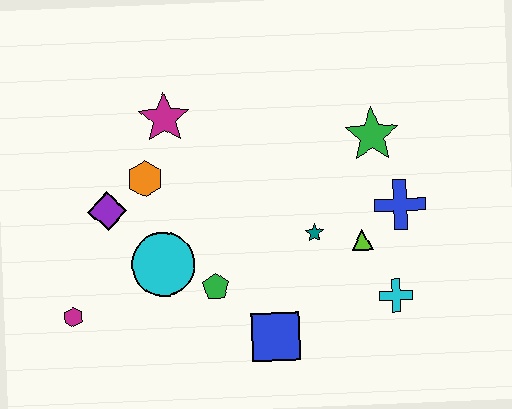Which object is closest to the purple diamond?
The orange hexagon is closest to the purple diamond.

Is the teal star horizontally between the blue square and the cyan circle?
No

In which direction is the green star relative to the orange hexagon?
The green star is to the right of the orange hexagon.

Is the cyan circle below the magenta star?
Yes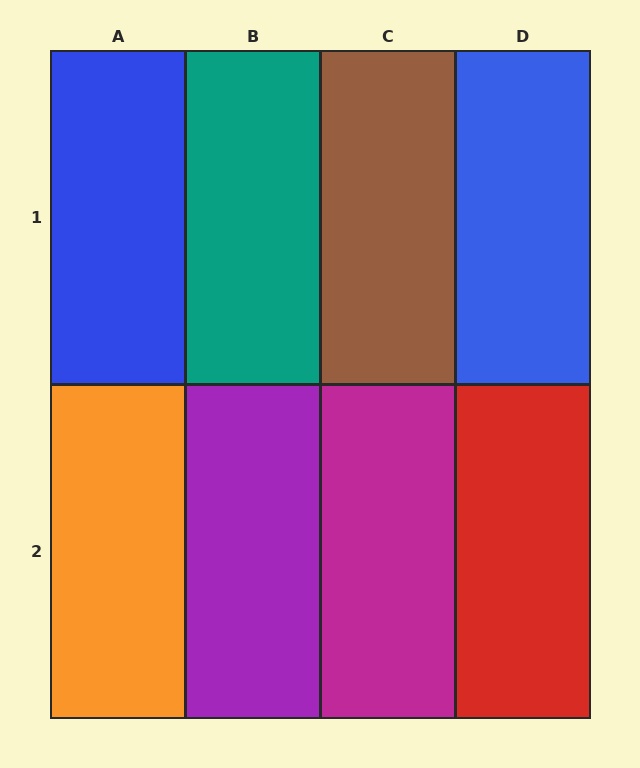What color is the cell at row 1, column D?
Blue.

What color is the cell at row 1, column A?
Blue.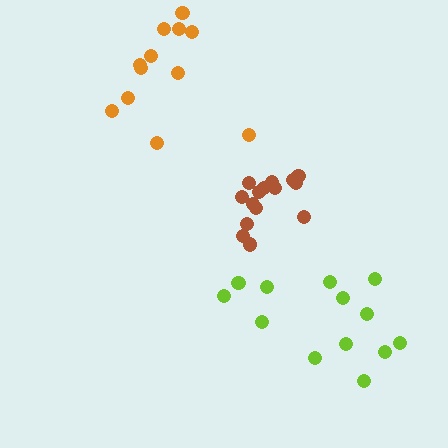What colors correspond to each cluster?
The clusters are colored: lime, brown, orange.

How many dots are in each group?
Group 1: 13 dots, Group 2: 15 dots, Group 3: 12 dots (40 total).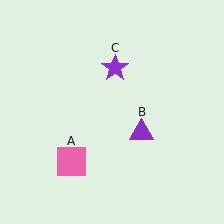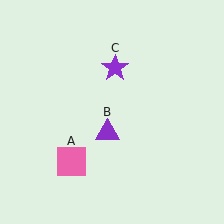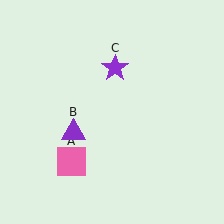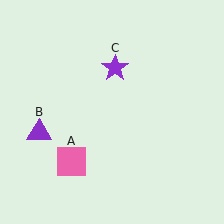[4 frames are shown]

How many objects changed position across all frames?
1 object changed position: purple triangle (object B).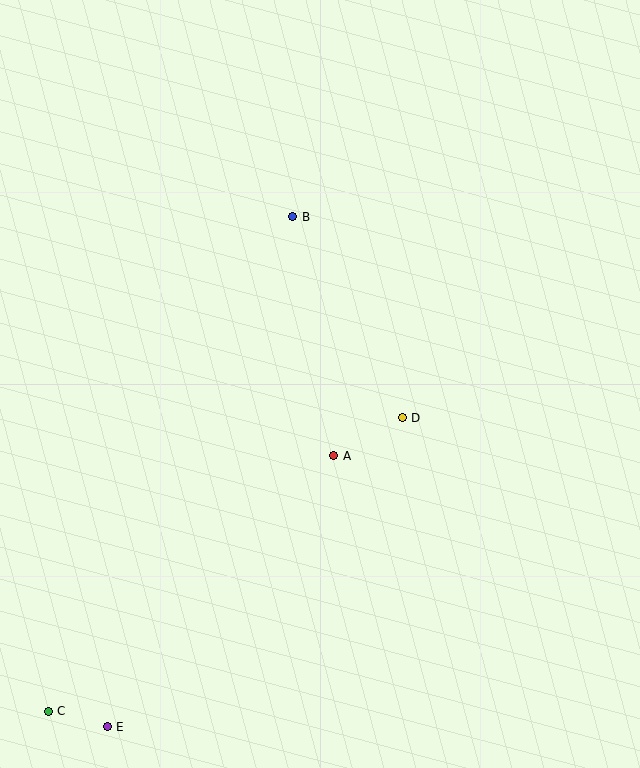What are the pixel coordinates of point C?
Point C is at (48, 711).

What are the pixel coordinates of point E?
Point E is at (107, 727).